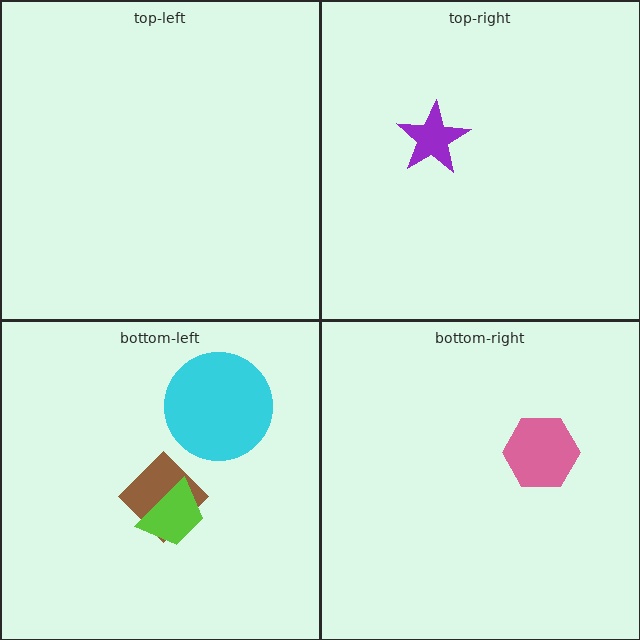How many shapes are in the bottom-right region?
1.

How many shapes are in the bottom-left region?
3.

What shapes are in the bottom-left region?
The cyan circle, the brown diamond, the lime trapezoid.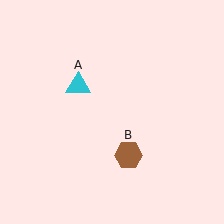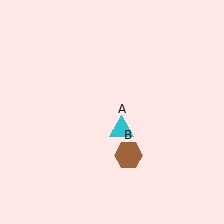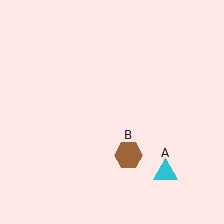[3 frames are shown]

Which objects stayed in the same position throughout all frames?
Brown hexagon (object B) remained stationary.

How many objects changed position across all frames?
1 object changed position: cyan triangle (object A).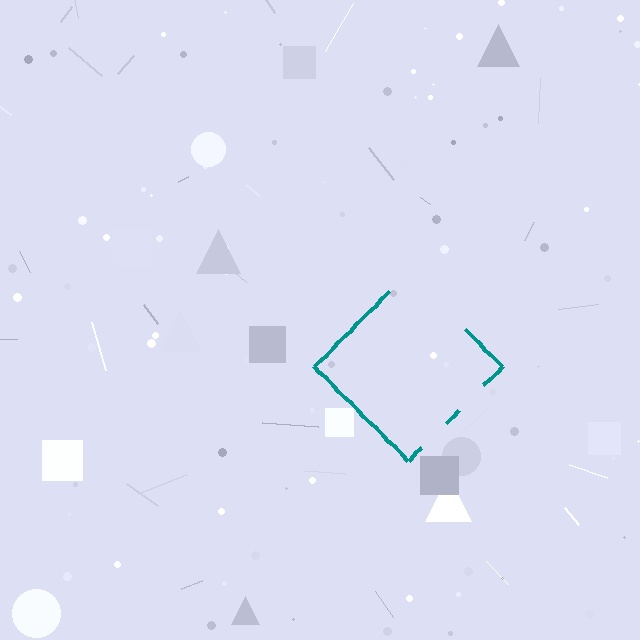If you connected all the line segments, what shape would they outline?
They would outline a diamond.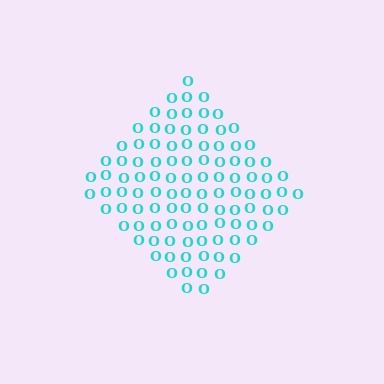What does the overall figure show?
The overall figure shows a diamond.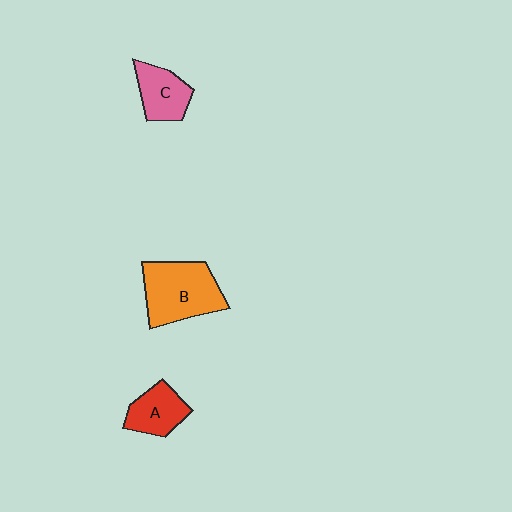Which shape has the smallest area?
Shape A (red).